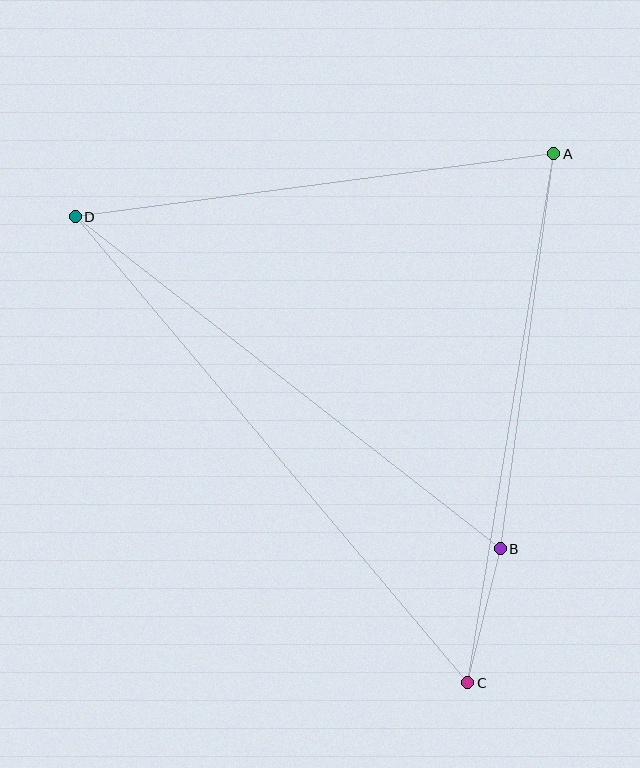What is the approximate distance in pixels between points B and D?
The distance between B and D is approximately 539 pixels.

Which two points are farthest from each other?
Points C and D are farthest from each other.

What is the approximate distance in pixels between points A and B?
The distance between A and B is approximately 399 pixels.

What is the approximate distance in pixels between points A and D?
The distance between A and D is approximately 483 pixels.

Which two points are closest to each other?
Points B and C are closest to each other.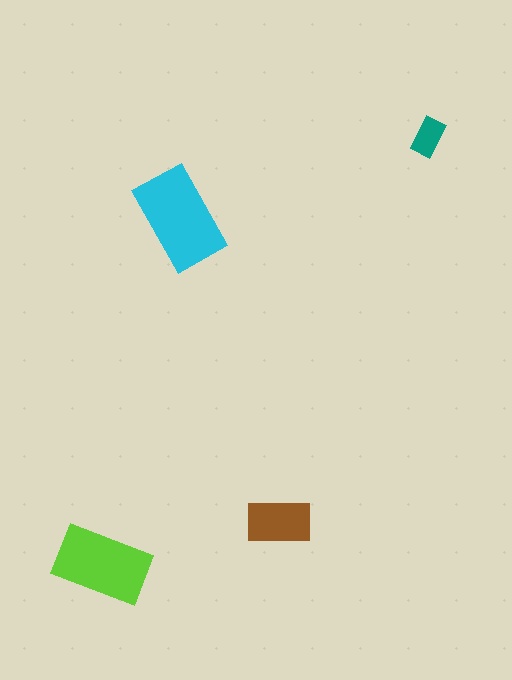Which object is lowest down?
The lime rectangle is bottommost.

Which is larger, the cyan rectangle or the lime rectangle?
The cyan one.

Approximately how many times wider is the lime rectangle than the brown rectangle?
About 1.5 times wider.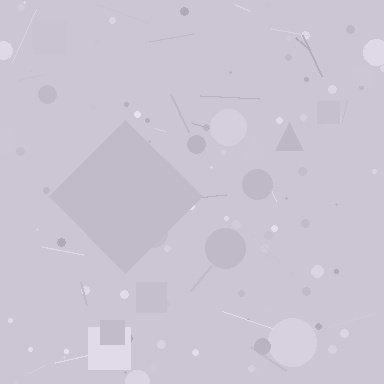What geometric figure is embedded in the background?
A diamond is embedded in the background.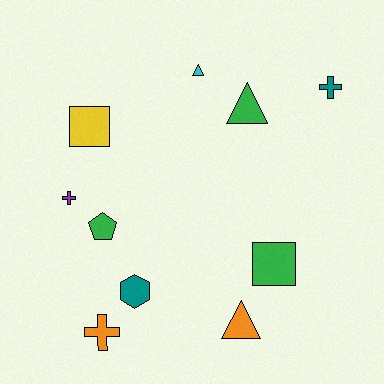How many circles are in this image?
There are no circles.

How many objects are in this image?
There are 10 objects.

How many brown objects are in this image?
There are no brown objects.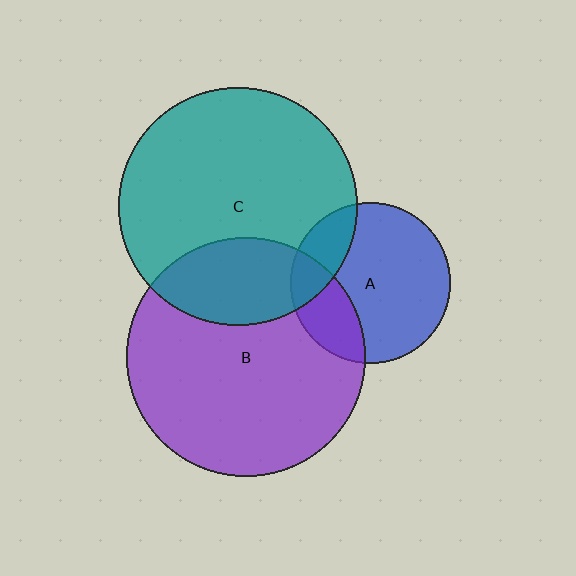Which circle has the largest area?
Circle B (purple).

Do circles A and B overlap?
Yes.